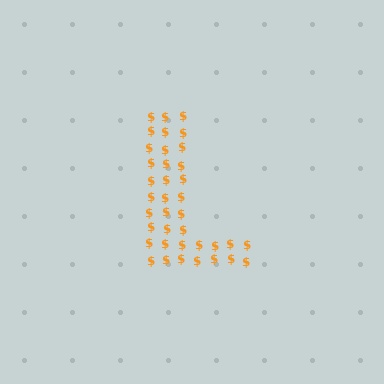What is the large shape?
The large shape is the letter L.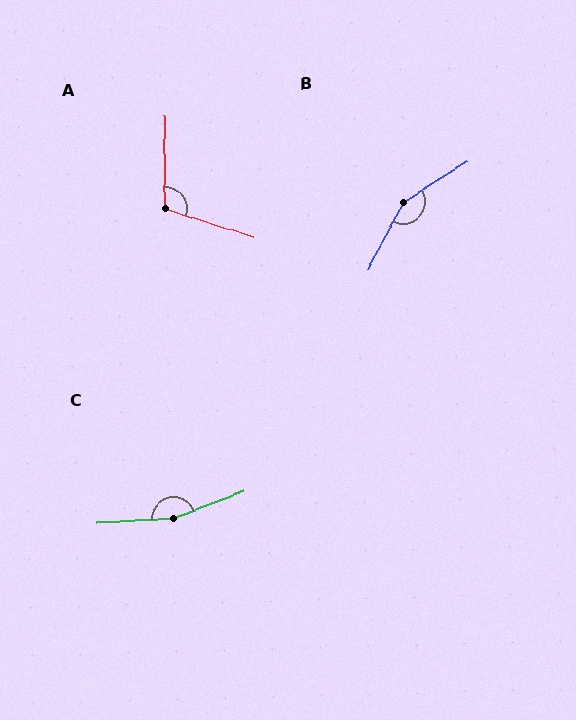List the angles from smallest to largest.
A (108°), B (150°), C (162°).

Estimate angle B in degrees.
Approximately 150 degrees.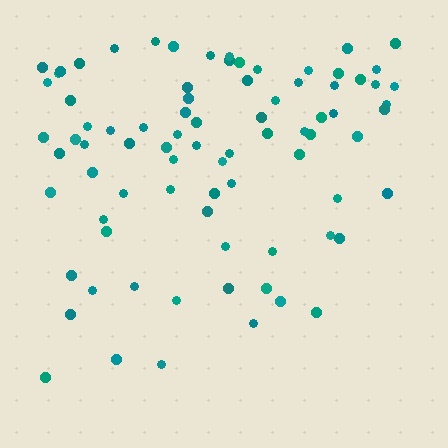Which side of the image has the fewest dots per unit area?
The bottom.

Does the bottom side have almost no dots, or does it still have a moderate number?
Still a moderate number, just noticeably fewer than the top.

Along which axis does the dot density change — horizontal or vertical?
Vertical.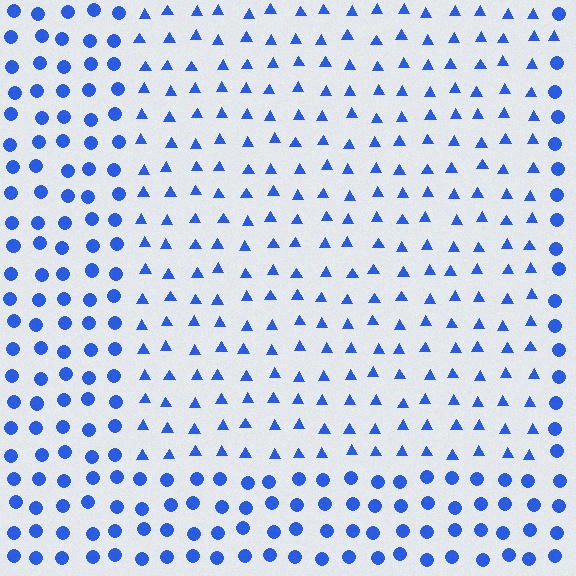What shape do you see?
I see a rectangle.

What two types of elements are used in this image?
The image uses triangles inside the rectangle region and circles outside it.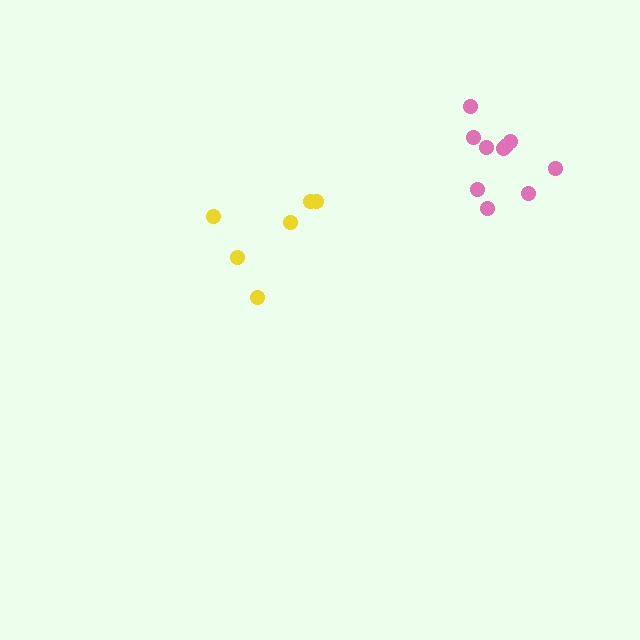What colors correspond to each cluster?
The clusters are colored: yellow, pink.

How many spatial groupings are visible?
There are 2 spatial groupings.